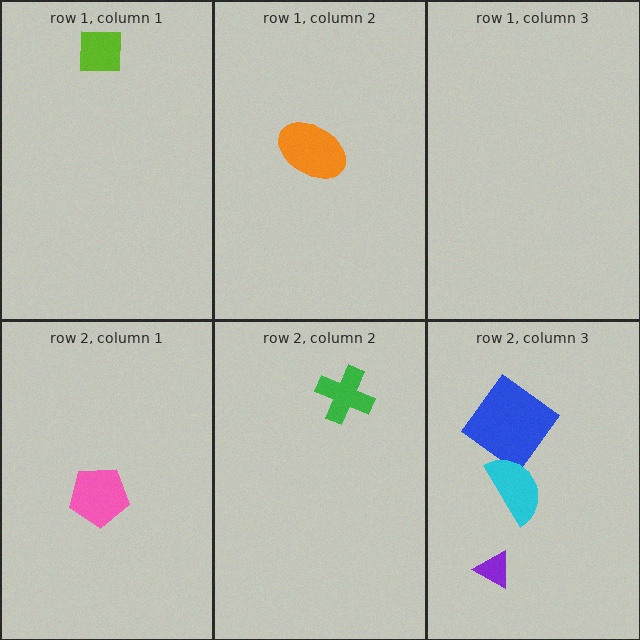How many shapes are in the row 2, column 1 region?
1.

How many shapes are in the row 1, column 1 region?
1.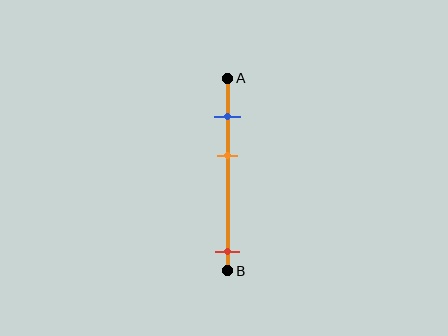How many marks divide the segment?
There are 3 marks dividing the segment.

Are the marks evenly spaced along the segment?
No, the marks are not evenly spaced.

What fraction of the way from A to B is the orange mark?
The orange mark is approximately 40% (0.4) of the way from A to B.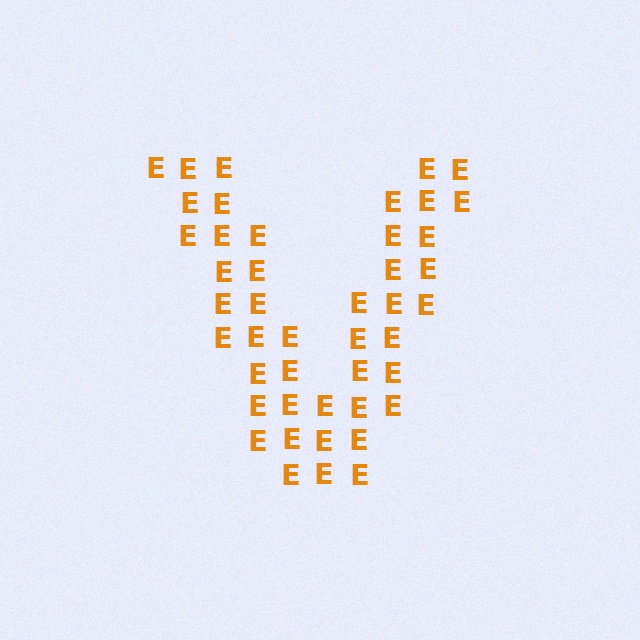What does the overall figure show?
The overall figure shows the letter V.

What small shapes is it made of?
It is made of small letter E's.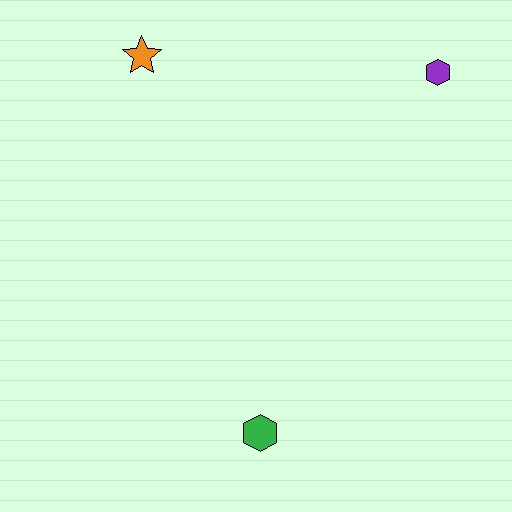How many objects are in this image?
There are 3 objects.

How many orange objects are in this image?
There is 1 orange object.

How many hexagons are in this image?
There are 2 hexagons.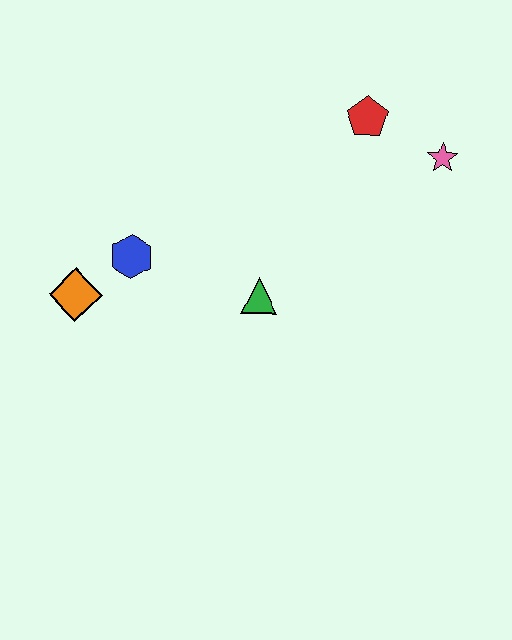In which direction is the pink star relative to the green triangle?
The pink star is to the right of the green triangle.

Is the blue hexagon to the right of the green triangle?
No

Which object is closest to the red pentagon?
The pink star is closest to the red pentagon.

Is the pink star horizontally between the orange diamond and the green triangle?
No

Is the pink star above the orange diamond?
Yes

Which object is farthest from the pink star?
The orange diamond is farthest from the pink star.